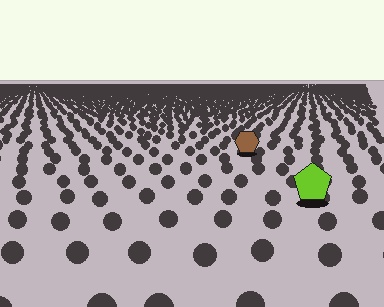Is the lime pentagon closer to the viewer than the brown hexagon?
Yes. The lime pentagon is closer — you can tell from the texture gradient: the ground texture is coarser near it.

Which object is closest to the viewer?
The lime pentagon is closest. The texture marks near it are larger and more spread out.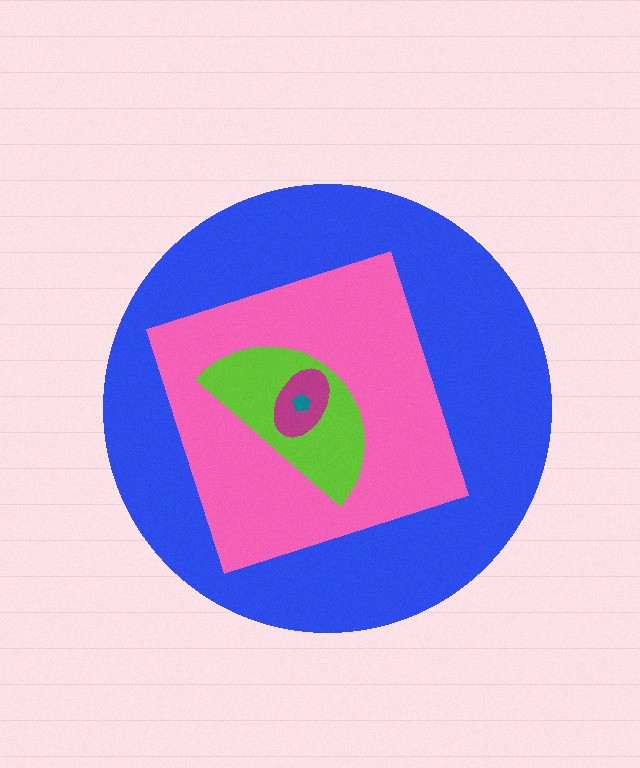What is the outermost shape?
The blue circle.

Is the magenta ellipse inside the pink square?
Yes.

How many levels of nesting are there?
5.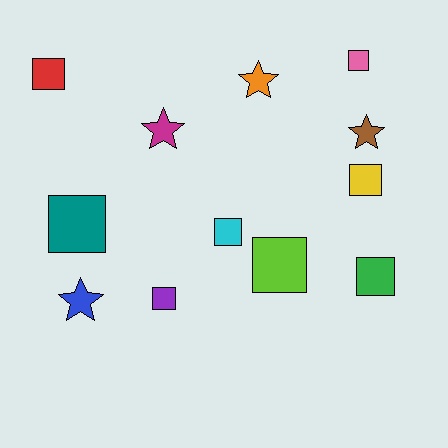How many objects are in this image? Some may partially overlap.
There are 12 objects.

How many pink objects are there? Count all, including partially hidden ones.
There is 1 pink object.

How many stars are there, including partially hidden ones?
There are 4 stars.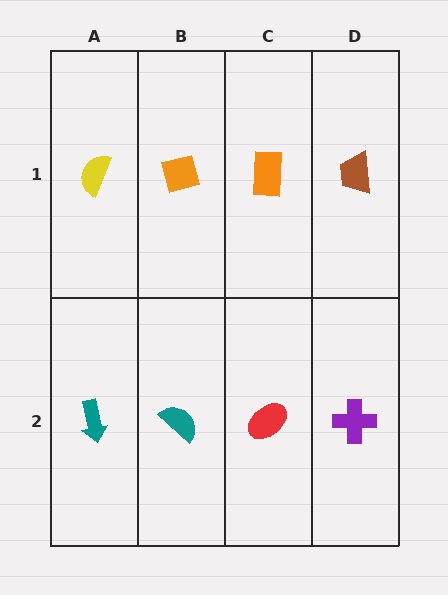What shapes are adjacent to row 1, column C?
A red ellipse (row 2, column C), an orange square (row 1, column B), a brown trapezoid (row 1, column D).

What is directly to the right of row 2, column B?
A red ellipse.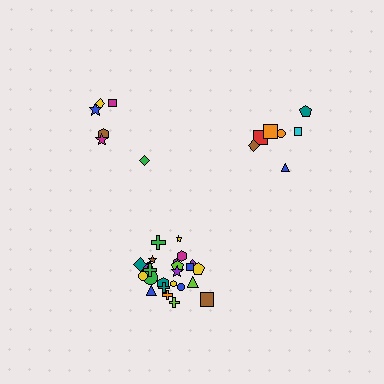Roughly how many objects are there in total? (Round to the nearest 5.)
Roughly 40 objects in total.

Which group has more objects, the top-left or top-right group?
The top-right group.